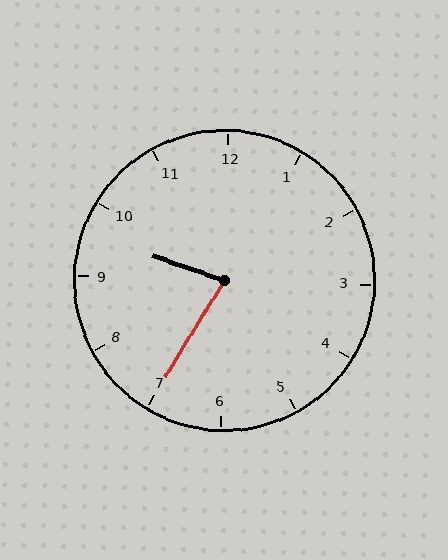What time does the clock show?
9:35.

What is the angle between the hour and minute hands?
Approximately 78 degrees.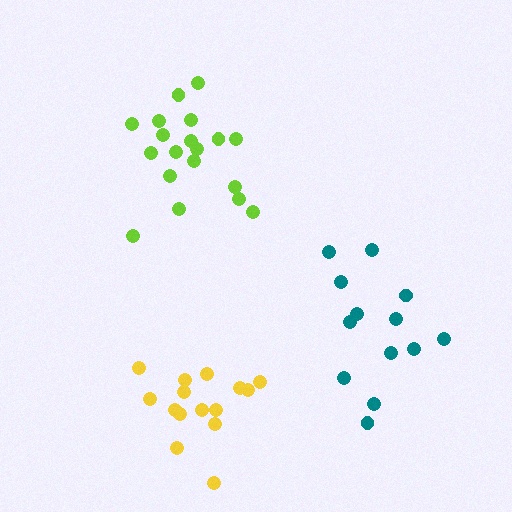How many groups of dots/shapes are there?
There are 3 groups.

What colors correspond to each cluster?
The clusters are colored: lime, yellow, teal.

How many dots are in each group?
Group 1: 19 dots, Group 2: 15 dots, Group 3: 13 dots (47 total).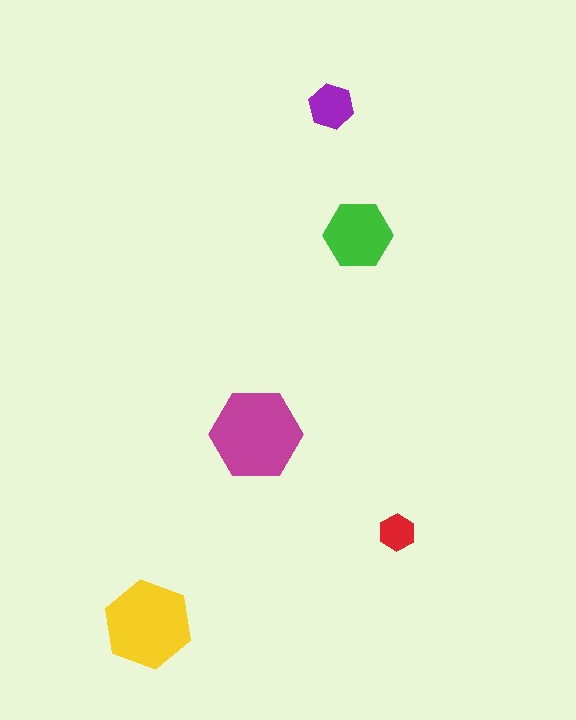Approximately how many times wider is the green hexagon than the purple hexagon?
About 1.5 times wider.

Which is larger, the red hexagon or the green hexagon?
The green one.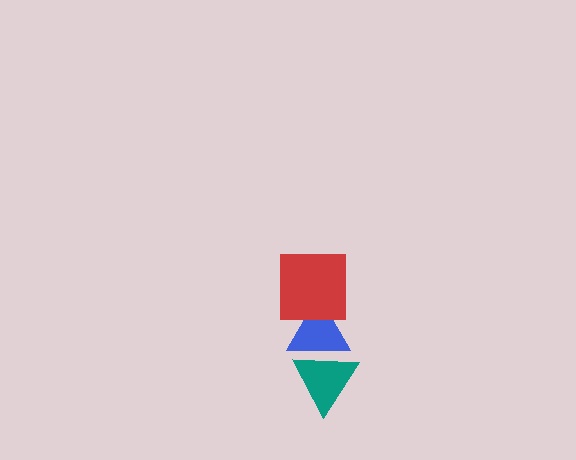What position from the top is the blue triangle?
The blue triangle is 2nd from the top.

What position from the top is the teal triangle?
The teal triangle is 3rd from the top.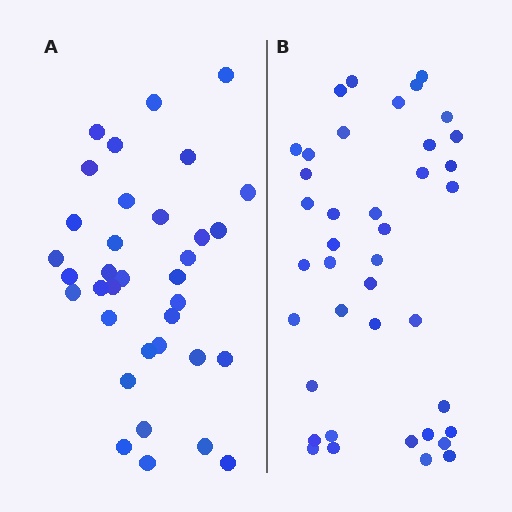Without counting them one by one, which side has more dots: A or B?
Region B (the right region) has more dots.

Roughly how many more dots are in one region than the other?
Region B has about 5 more dots than region A.